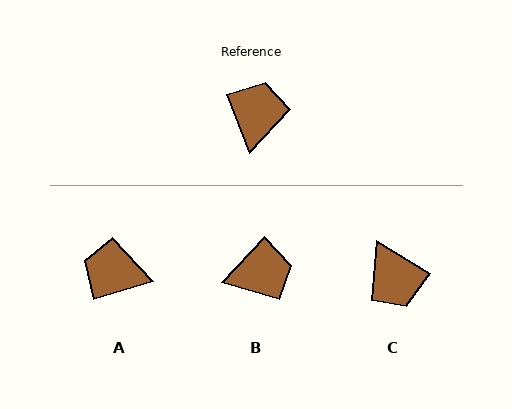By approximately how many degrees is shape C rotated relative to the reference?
Approximately 143 degrees clockwise.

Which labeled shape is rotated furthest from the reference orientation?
C, about 143 degrees away.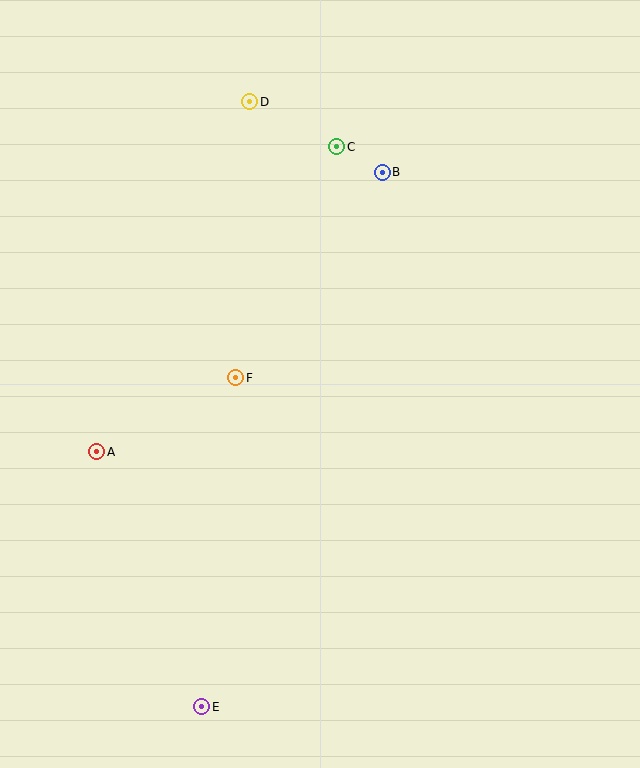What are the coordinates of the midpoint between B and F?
The midpoint between B and F is at (309, 275).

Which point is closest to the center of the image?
Point F at (236, 378) is closest to the center.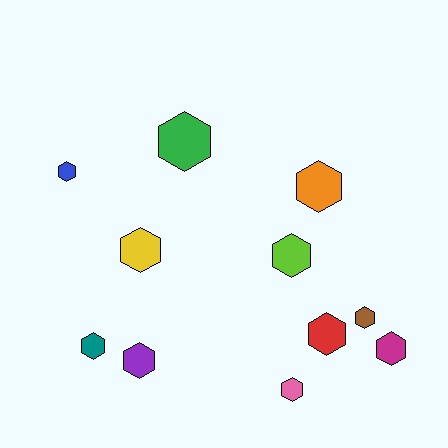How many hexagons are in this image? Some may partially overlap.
There are 11 hexagons.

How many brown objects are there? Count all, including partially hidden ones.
There is 1 brown object.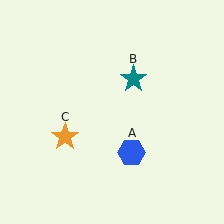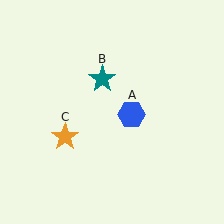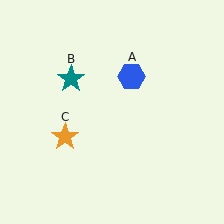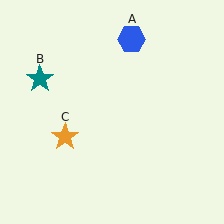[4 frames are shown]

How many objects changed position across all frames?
2 objects changed position: blue hexagon (object A), teal star (object B).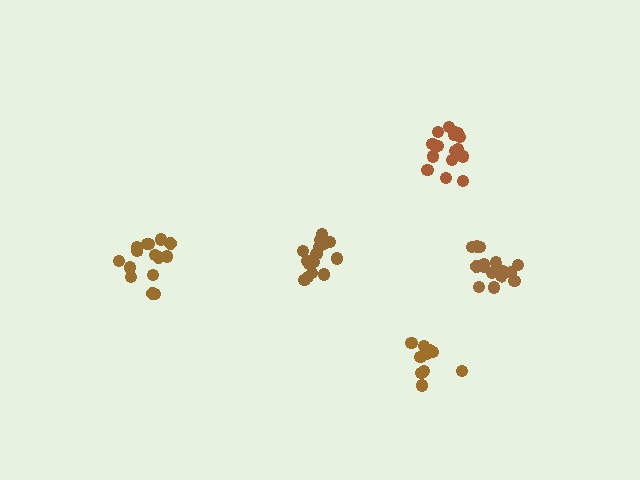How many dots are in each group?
Group 1: 16 dots, Group 2: 11 dots, Group 3: 16 dots, Group 4: 17 dots, Group 5: 15 dots (75 total).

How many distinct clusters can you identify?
There are 5 distinct clusters.